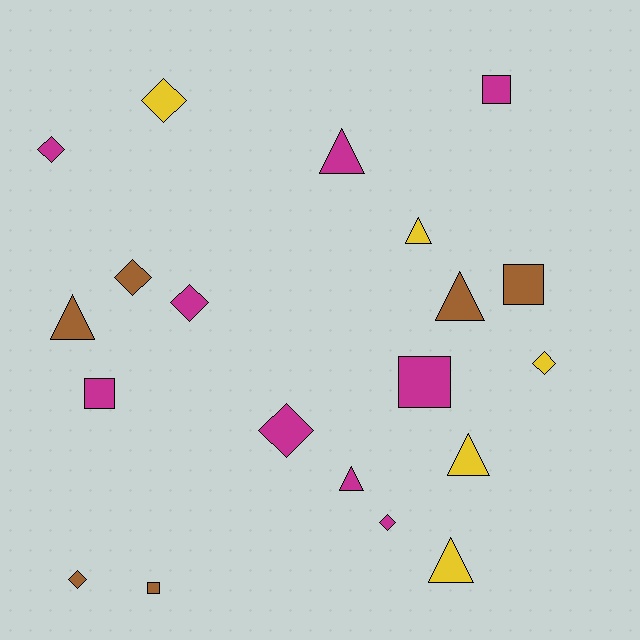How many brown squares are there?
There are 2 brown squares.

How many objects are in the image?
There are 20 objects.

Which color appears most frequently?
Magenta, with 9 objects.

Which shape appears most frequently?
Diamond, with 8 objects.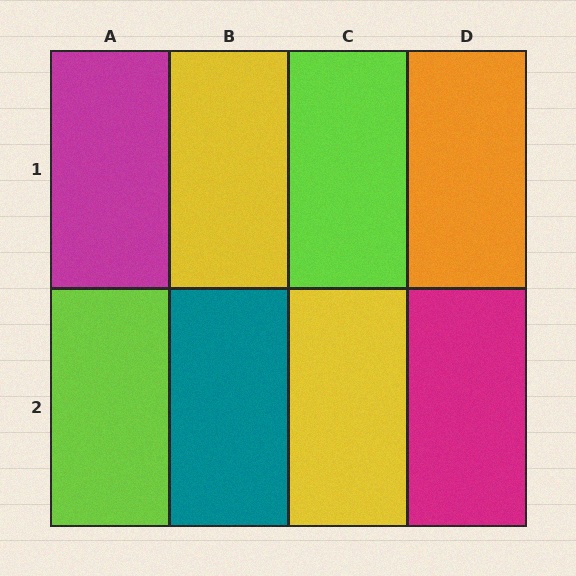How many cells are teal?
1 cell is teal.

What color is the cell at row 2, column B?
Teal.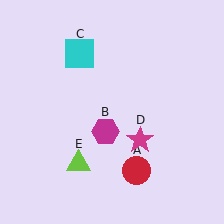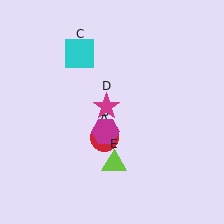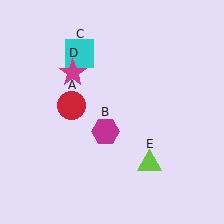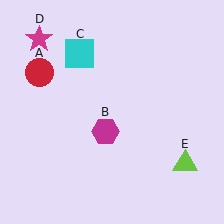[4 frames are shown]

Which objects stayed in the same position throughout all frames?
Magenta hexagon (object B) and cyan square (object C) remained stationary.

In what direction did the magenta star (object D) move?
The magenta star (object D) moved up and to the left.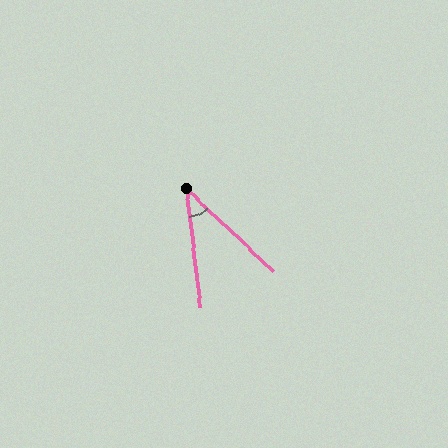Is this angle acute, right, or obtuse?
It is acute.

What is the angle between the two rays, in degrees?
Approximately 40 degrees.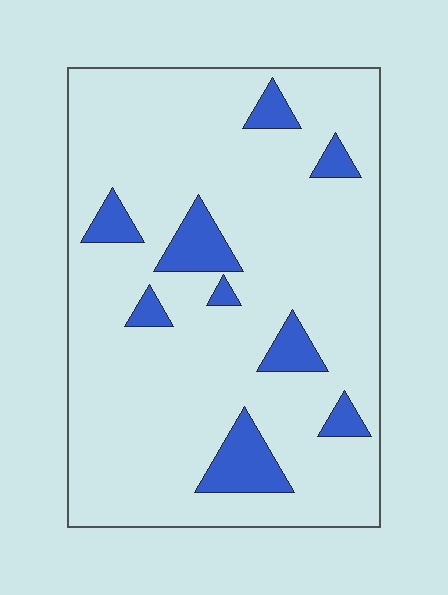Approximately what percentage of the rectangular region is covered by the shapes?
Approximately 10%.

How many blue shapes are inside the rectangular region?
9.